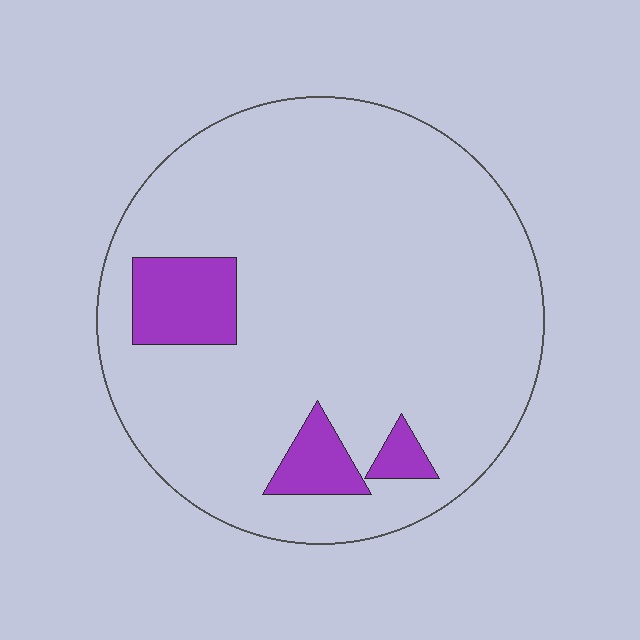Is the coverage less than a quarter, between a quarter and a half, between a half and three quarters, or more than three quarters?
Less than a quarter.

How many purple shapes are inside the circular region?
3.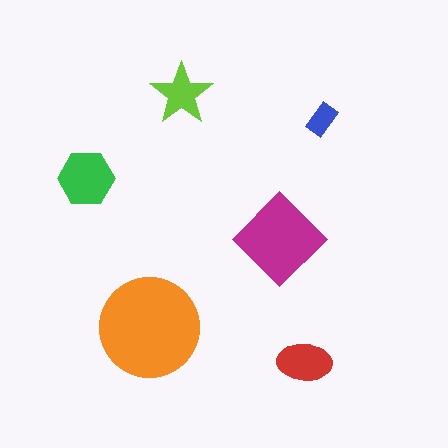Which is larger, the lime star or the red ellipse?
The red ellipse.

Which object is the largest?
The orange circle.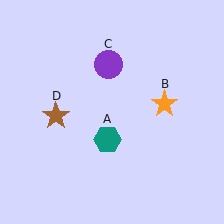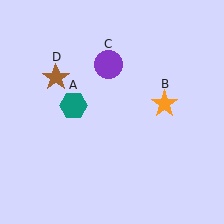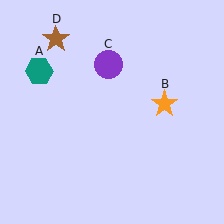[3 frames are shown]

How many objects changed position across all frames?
2 objects changed position: teal hexagon (object A), brown star (object D).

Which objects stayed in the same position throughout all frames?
Orange star (object B) and purple circle (object C) remained stationary.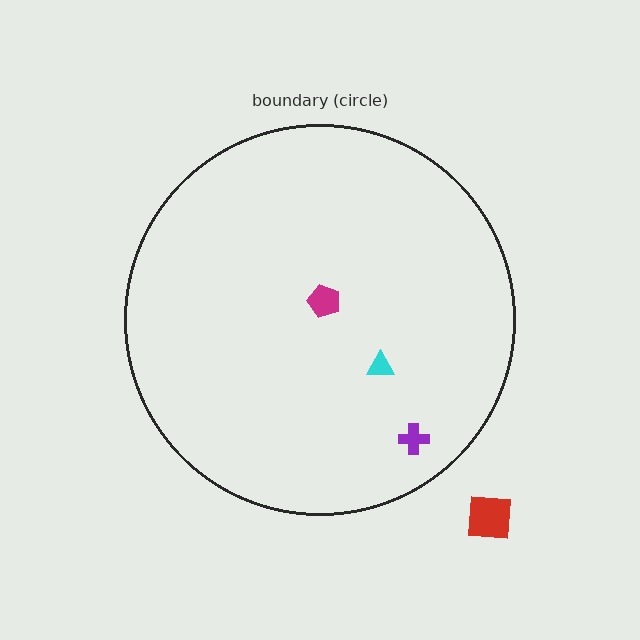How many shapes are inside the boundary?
3 inside, 1 outside.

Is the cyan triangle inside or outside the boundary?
Inside.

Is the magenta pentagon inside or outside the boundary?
Inside.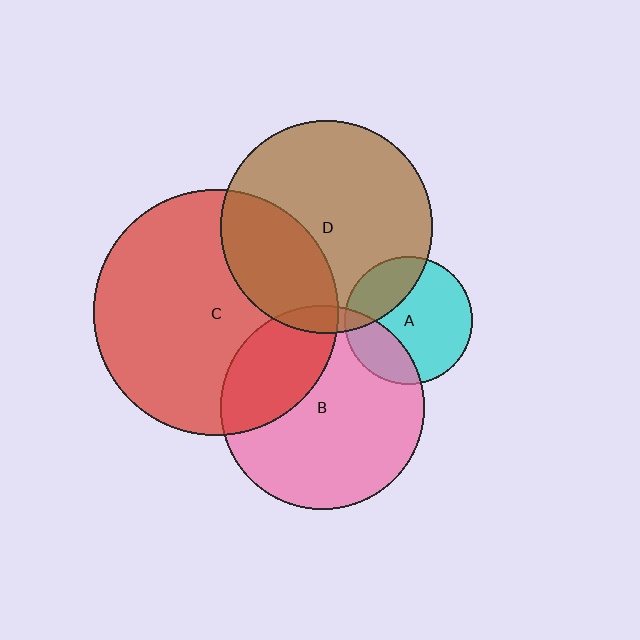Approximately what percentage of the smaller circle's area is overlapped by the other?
Approximately 30%.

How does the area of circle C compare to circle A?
Approximately 3.6 times.